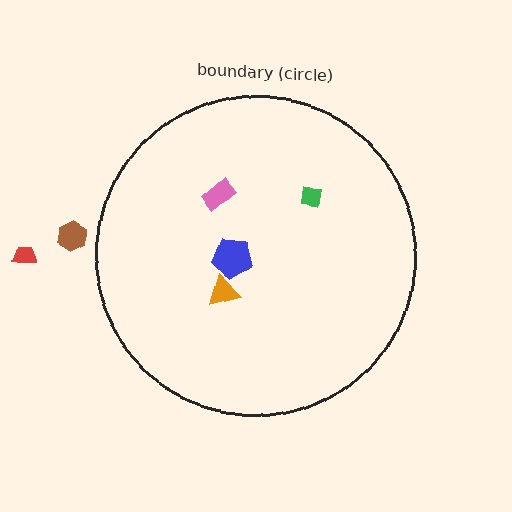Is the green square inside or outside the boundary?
Inside.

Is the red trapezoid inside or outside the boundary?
Outside.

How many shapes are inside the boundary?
4 inside, 2 outside.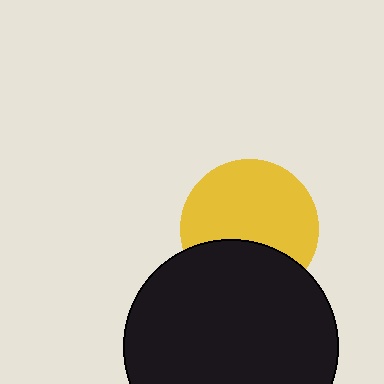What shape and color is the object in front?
The object in front is a black circle.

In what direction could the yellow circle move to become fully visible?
The yellow circle could move up. That would shift it out from behind the black circle entirely.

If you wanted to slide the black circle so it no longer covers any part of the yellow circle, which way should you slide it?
Slide it down — that is the most direct way to separate the two shapes.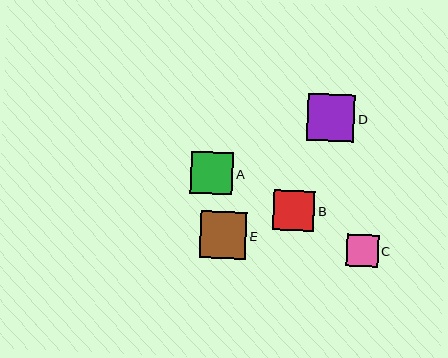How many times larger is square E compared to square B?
Square E is approximately 1.1 times the size of square B.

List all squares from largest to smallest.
From largest to smallest: D, E, A, B, C.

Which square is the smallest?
Square C is the smallest with a size of approximately 32 pixels.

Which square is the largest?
Square D is the largest with a size of approximately 47 pixels.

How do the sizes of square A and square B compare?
Square A and square B are approximately the same size.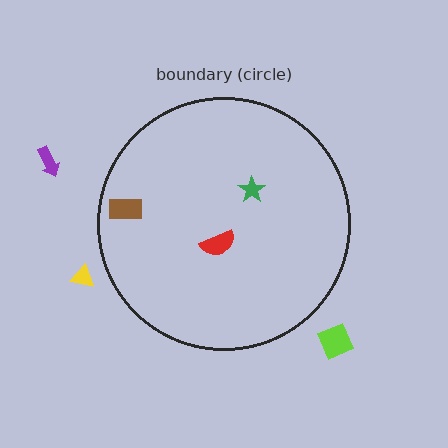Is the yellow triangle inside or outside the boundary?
Outside.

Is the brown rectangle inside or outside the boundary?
Inside.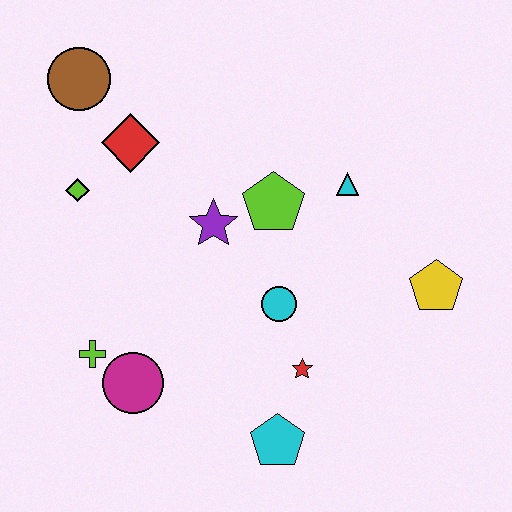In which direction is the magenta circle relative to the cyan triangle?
The magenta circle is to the left of the cyan triangle.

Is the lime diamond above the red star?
Yes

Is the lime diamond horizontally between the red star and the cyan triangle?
No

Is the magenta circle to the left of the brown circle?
No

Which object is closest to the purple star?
The lime pentagon is closest to the purple star.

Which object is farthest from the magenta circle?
The yellow pentagon is farthest from the magenta circle.